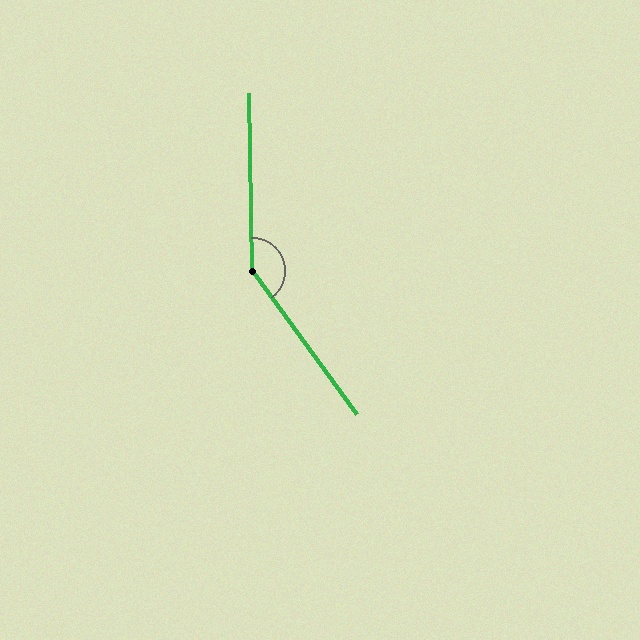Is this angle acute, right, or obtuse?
It is obtuse.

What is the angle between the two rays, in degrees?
Approximately 145 degrees.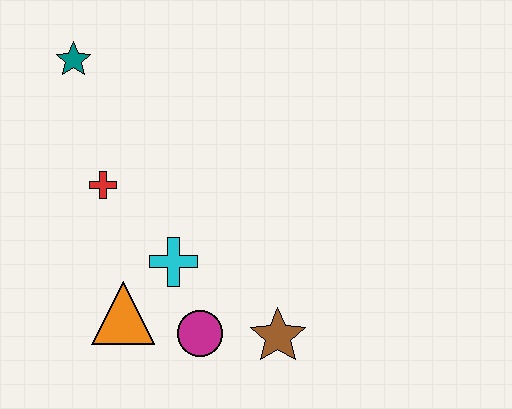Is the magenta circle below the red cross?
Yes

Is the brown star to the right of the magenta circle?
Yes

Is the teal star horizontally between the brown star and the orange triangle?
No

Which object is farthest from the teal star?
The brown star is farthest from the teal star.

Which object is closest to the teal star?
The red cross is closest to the teal star.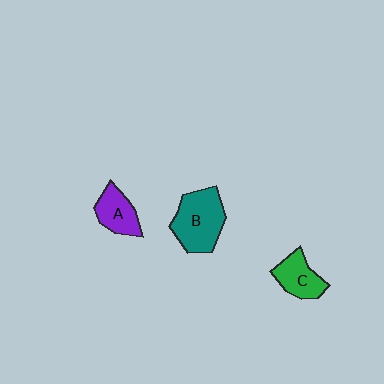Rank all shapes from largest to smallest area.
From largest to smallest: B (teal), C (green), A (purple).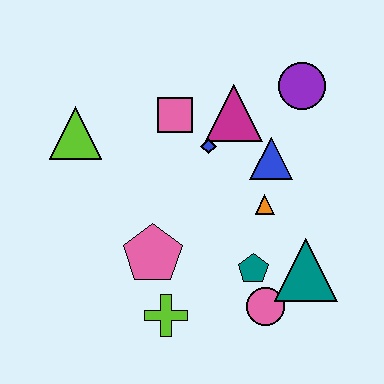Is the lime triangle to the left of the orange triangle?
Yes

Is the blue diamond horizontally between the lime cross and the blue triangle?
Yes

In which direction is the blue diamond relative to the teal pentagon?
The blue diamond is above the teal pentagon.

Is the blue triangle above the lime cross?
Yes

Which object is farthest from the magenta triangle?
The lime cross is farthest from the magenta triangle.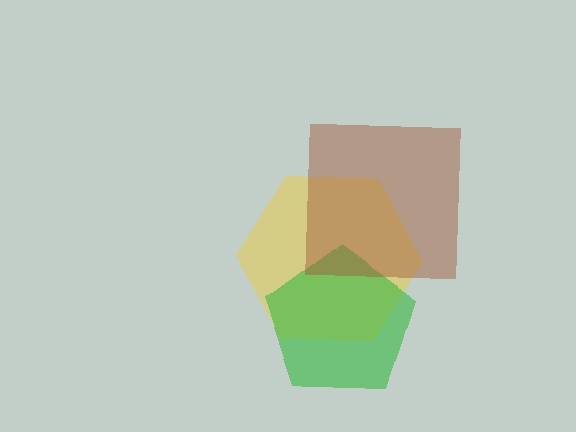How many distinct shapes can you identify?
There are 3 distinct shapes: a yellow hexagon, a green pentagon, a brown square.